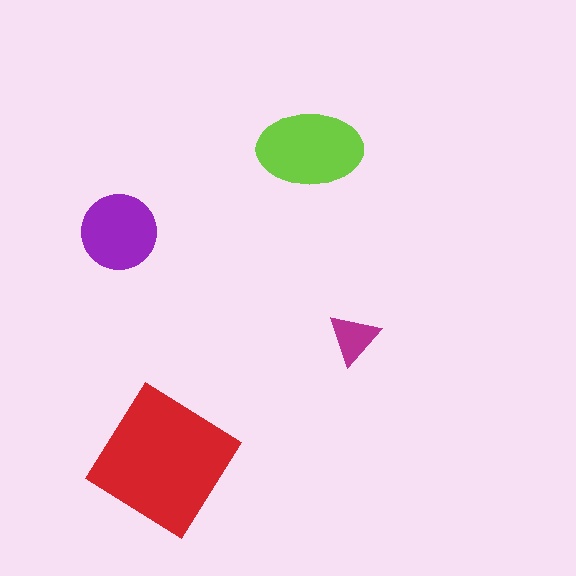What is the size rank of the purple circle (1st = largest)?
3rd.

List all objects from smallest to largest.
The magenta triangle, the purple circle, the lime ellipse, the red diamond.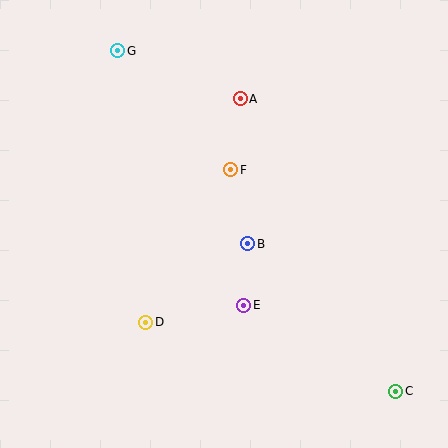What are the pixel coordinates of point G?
Point G is at (118, 51).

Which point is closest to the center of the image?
Point B at (248, 244) is closest to the center.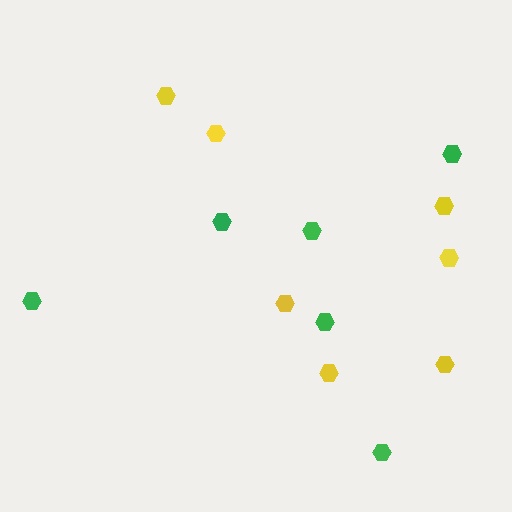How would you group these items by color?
There are 2 groups: one group of yellow hexagons (7) and one group of green hexagons (6).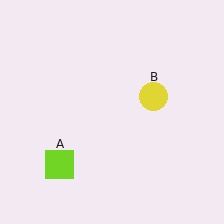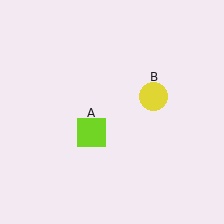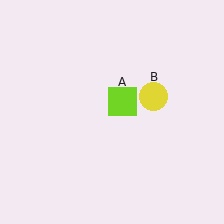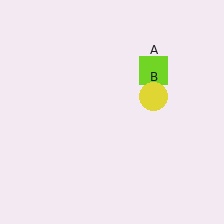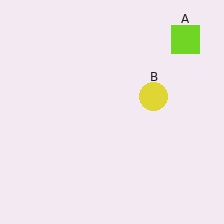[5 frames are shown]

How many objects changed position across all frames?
1 object changed position: lime square (object A).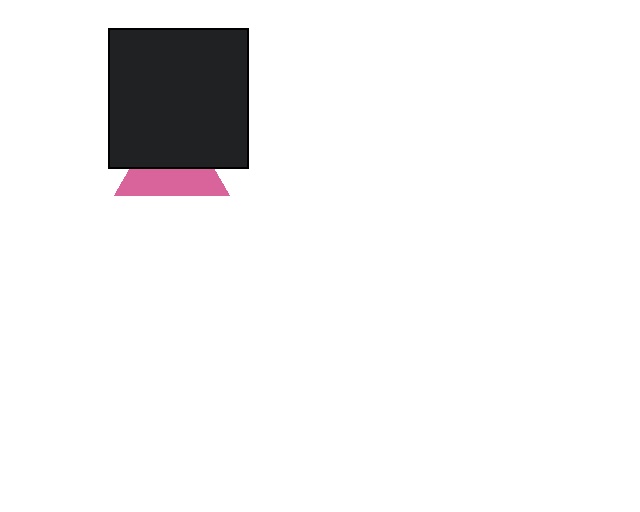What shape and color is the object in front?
The object in front is a black square.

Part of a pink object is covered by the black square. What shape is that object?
It is a triangle.